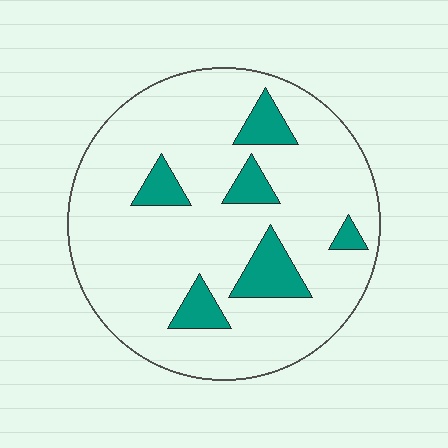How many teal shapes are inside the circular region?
6.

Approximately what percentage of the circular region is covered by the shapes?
Approximately 15%.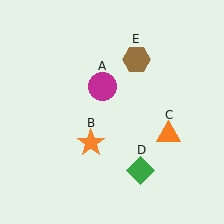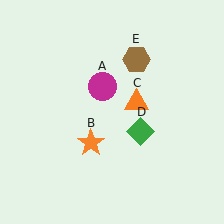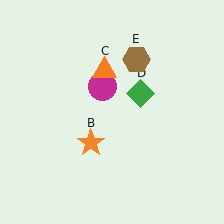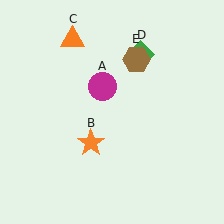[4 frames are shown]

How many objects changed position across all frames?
2 objects changed position: orange triangle (object C), green diamond (object D).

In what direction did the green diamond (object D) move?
The green diamond (object D) moved up.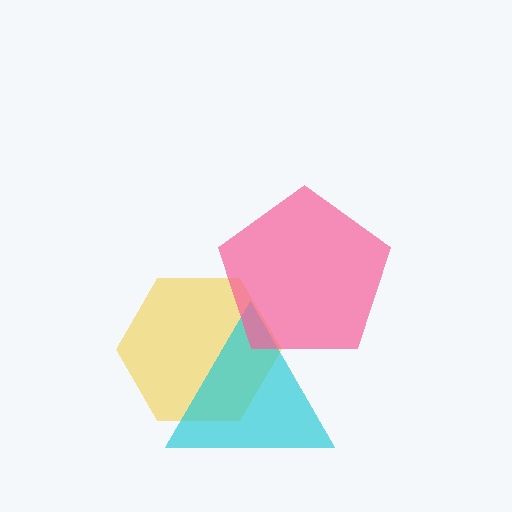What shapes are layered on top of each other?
The layered shapes are: a yellow hexagon, a cyan triangle, a pink pentagon.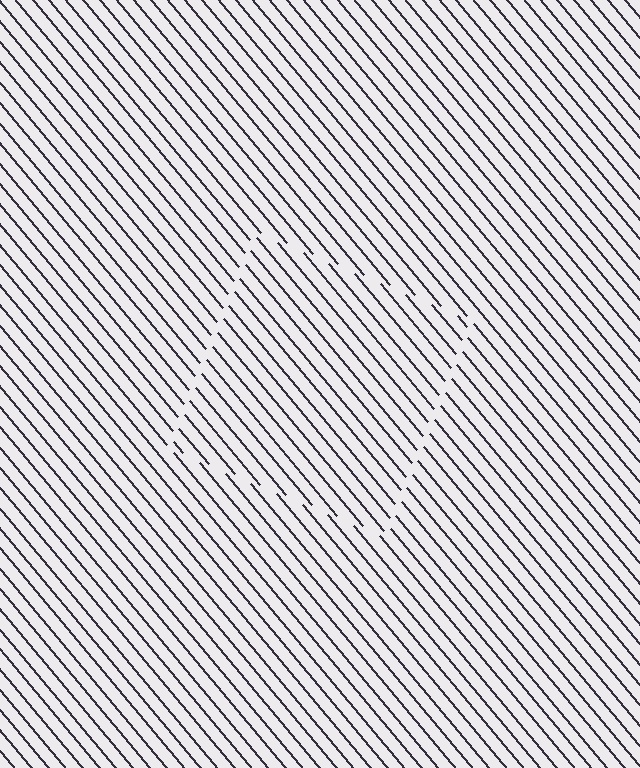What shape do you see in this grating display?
An illusory square. The interior of the shape contains the same grating, shifted by half a period — the contour is defined by the phase discontinuity where line-ends from the inner and outer gratings abut.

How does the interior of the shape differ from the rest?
The interior of the shape contains the same grating, shifted by half a period — the contour is defined by the phase discontinuity where line-ends from the inner and outer gratings abut.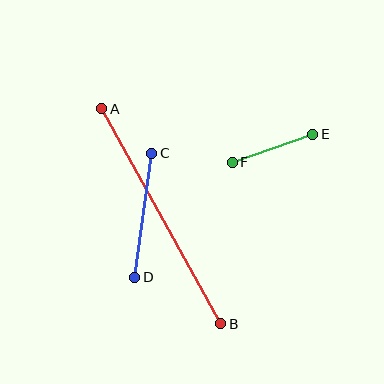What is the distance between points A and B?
The distance is approximately 246 pixels.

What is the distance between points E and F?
The distance is approximately 85 pixels.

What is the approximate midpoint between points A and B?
The midpoint is at approximately (161, 216) pixels.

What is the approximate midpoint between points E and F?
The midpoint is at approximately (272, 148) pixels.